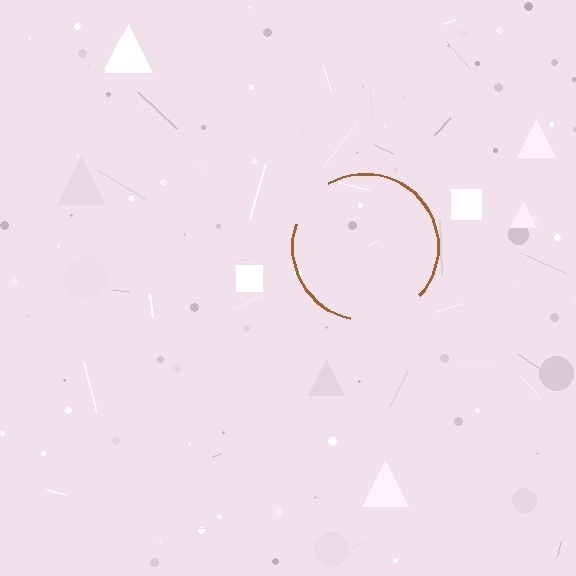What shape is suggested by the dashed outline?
The dashed outline suggests a circle.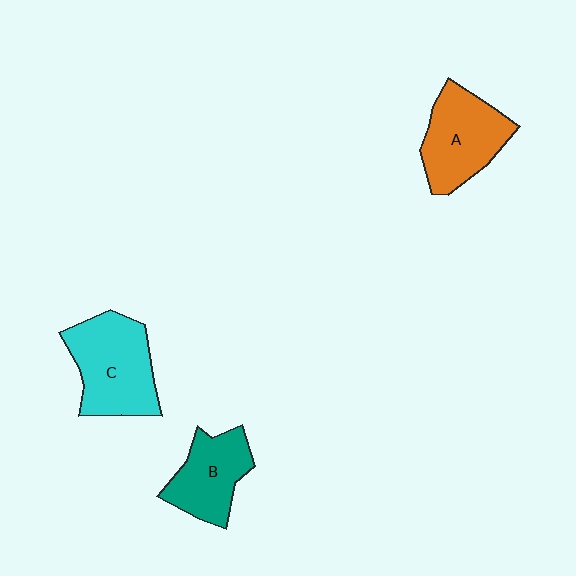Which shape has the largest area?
Shape C (cyan).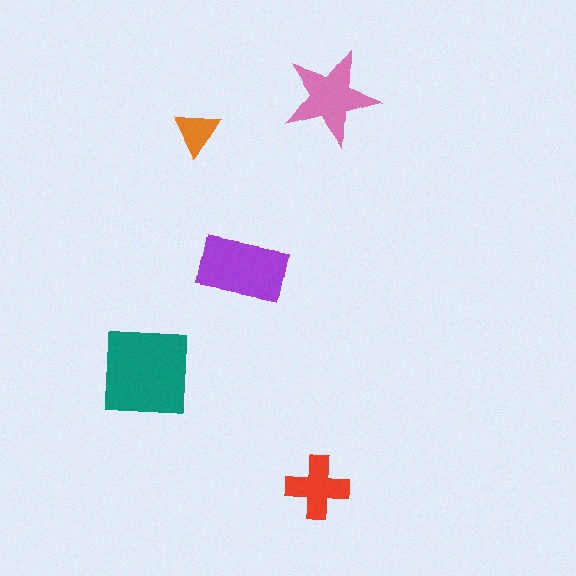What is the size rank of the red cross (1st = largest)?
4th.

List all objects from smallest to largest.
The orange triangle, the red cross, the pink star, the purple rectangle, the teal square.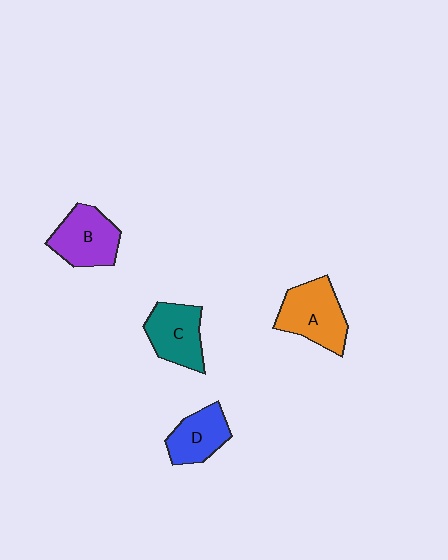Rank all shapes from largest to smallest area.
From largest to smallest: A (orange), B (purple), C (teal), D (blue).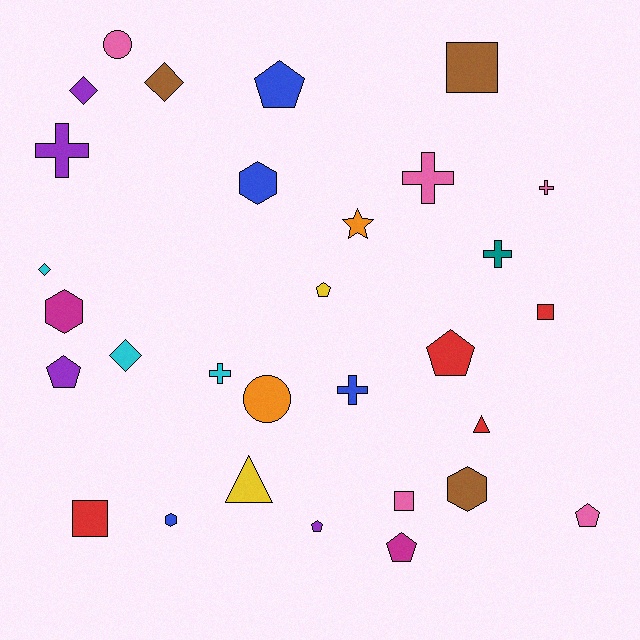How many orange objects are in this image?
There are 2 orange objects.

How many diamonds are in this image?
There are 4 diamonds.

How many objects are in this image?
There are 30 objects.